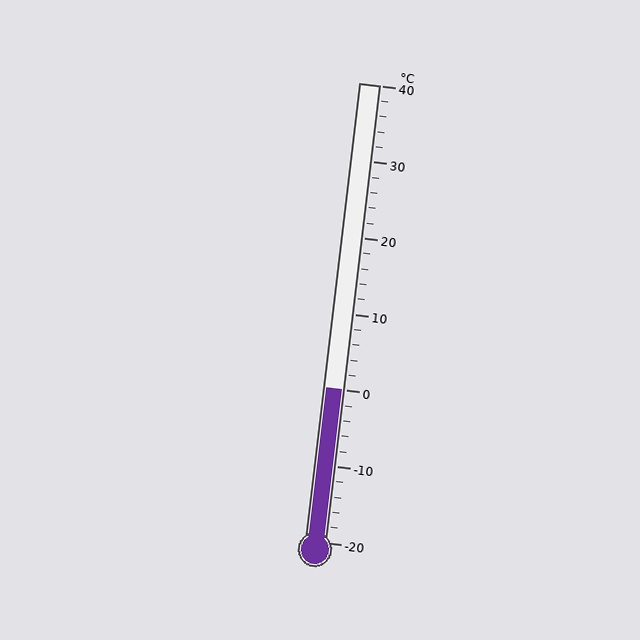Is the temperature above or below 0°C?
The temperature is at 0°C.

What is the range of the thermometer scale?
The thermometer scale ranges from -20°C to 40°C.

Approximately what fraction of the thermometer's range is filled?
The thermometer is filled to approximately 35% of its range.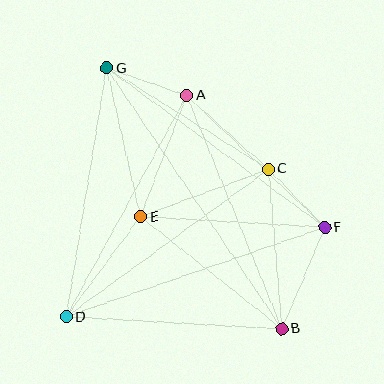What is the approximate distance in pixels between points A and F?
The distance between A and F is approximately 191 pixels.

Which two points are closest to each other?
Points C and F are closest to each other.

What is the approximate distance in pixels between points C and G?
The distance between C and G is approximately 191 pixels.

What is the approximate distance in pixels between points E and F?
The distance between E and F is approximately 184 pixels.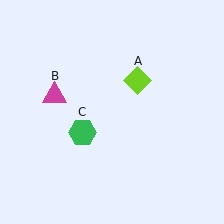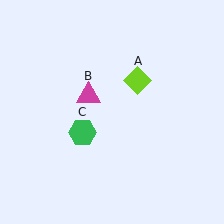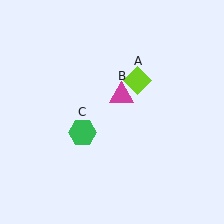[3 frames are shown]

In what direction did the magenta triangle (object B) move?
The magenta triangle (object B) moved right.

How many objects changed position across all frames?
1 object changed position: magenta triangle (object B).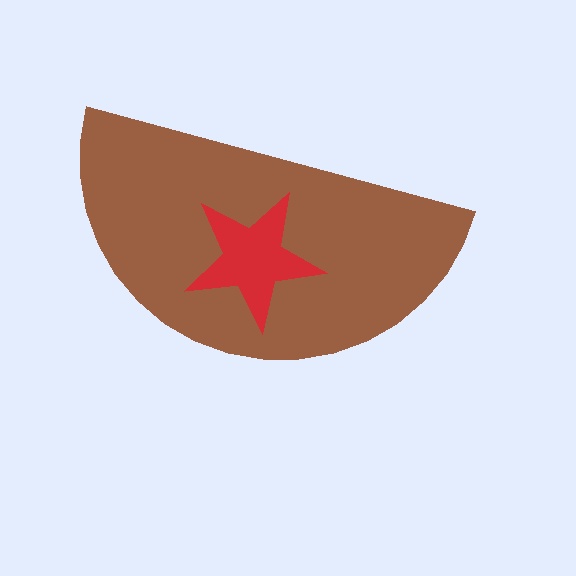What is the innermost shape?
The red star.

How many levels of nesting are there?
2.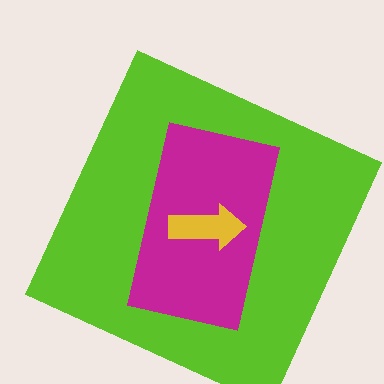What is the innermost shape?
The yellow arrow.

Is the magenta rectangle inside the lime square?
Yes.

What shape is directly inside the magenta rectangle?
The yellow arrow.